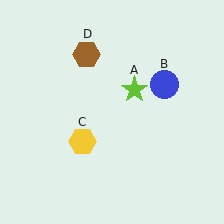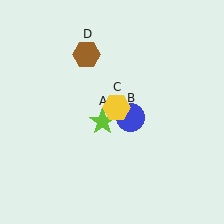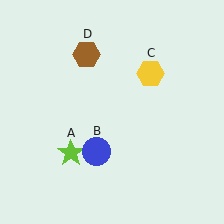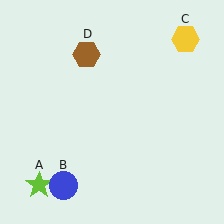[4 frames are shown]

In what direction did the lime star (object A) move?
The lime star (object A) moved down and to the left.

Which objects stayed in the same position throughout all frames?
Brown hexagon (object D) remained stationary.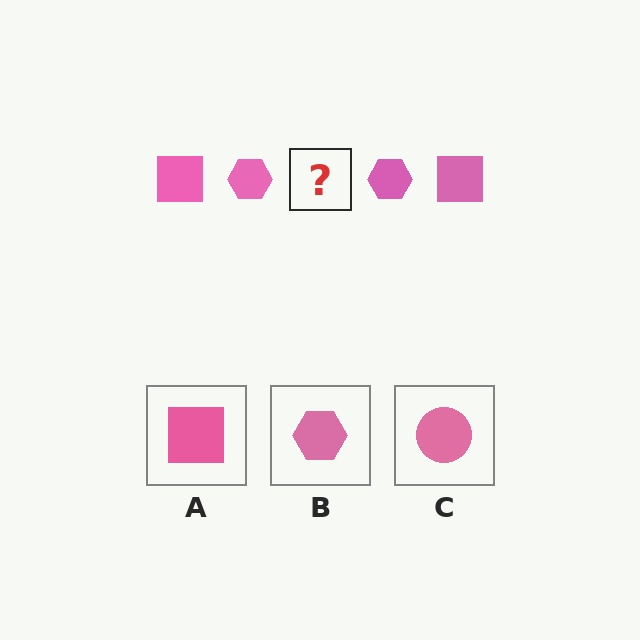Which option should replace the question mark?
Option A.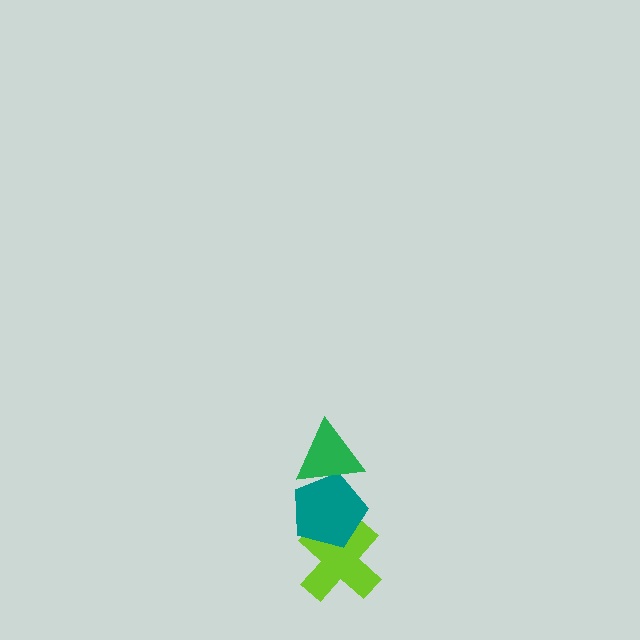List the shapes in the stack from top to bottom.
From top to bottom: the green triangle, the teal pentagon, the lime cross.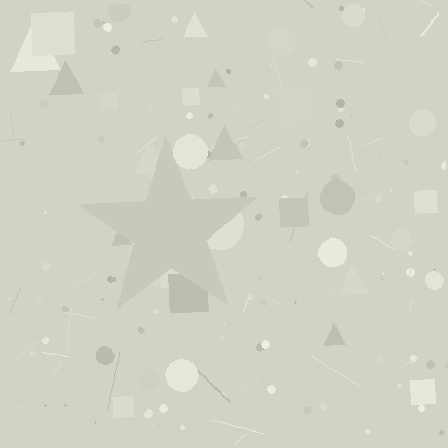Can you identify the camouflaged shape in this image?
The camouflaged shape is a star.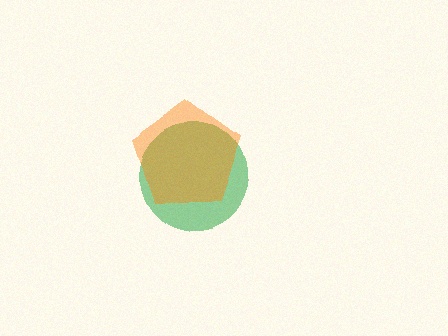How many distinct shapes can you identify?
There are 2 distinct shapes: a green circle, an orange pentagon.